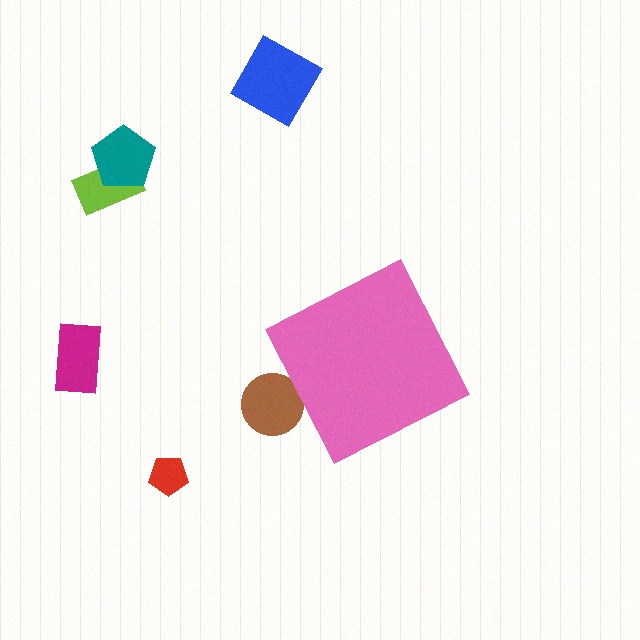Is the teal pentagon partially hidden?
No, the teal pentagon is fully visible.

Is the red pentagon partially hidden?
No, the red pentagon is fully visible.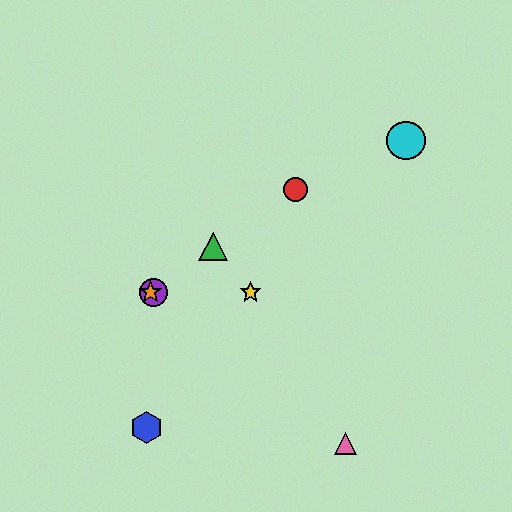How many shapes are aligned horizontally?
3 shapes (the yellow star, the purple circle, the orange star) are aligned horizontally.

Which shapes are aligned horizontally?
The yellow star, the purple circle, the orange star are aligned horizontally.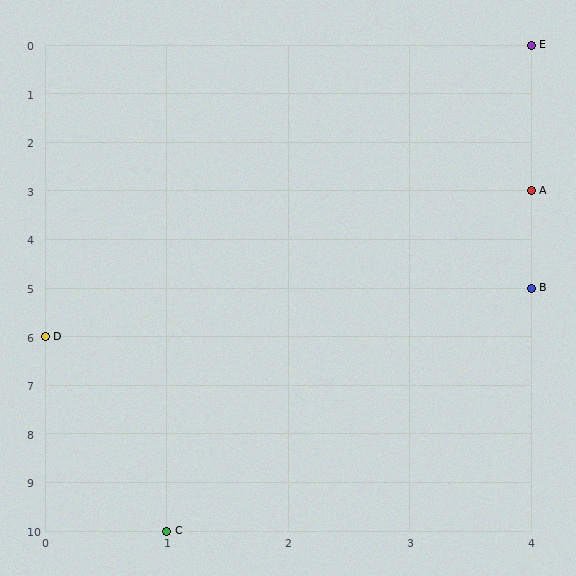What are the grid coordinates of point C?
Point C is at grid coordinates (1, 10).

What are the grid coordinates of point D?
Point D is at grid coordinates (0, 6).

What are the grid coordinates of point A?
Point A is at grid coordinates (4, 3).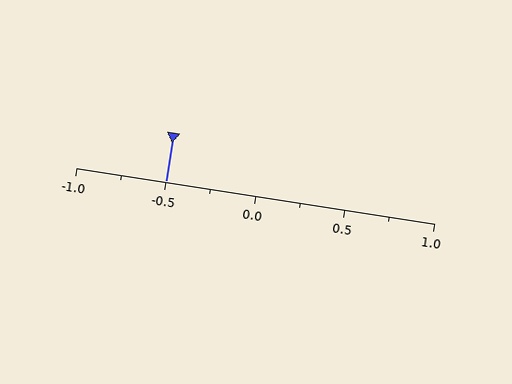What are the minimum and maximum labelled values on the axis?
The axis runs from -1.0 to 1.0.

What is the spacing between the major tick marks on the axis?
The major ticks are spaced 0.5 apart.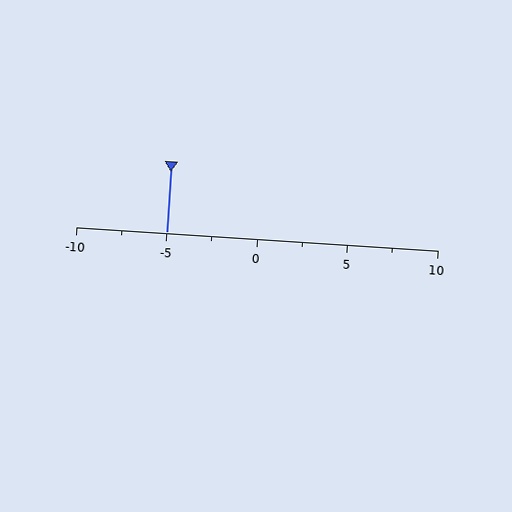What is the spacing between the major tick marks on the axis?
The major ticks are spaced 5 apart.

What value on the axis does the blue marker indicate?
The marker indicates approximately -5.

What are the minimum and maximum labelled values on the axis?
The axis runs from -10 to 10.